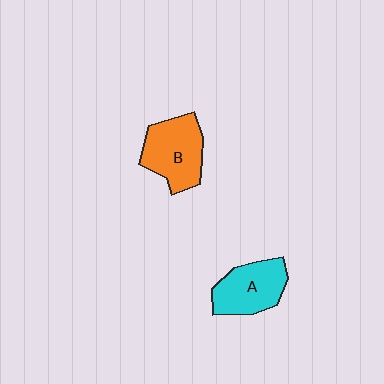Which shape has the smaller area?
Shape A (cyan).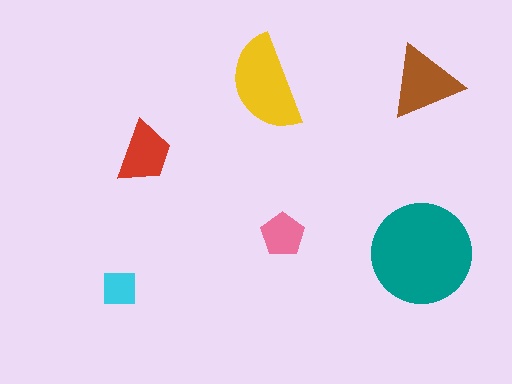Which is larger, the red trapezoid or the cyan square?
The red trapezoid.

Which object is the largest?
The teal circle.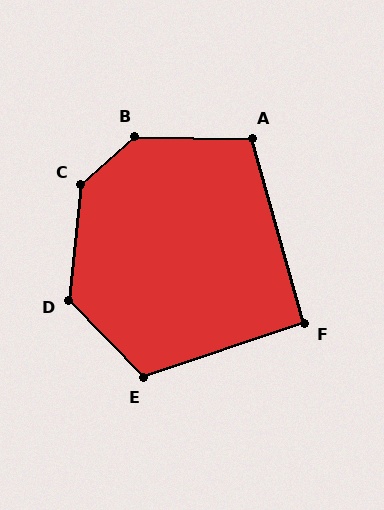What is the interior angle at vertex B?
Approximately 137 degrees (obtuse).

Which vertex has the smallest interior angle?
F, at approximately 93 degrees.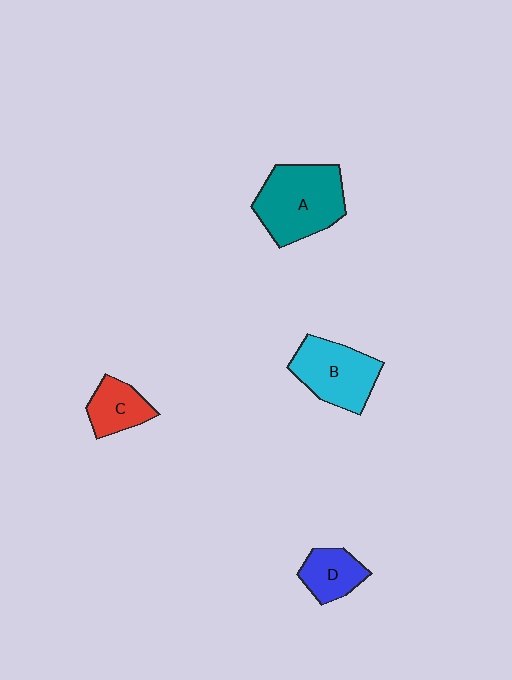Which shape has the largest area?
Shape A (teal).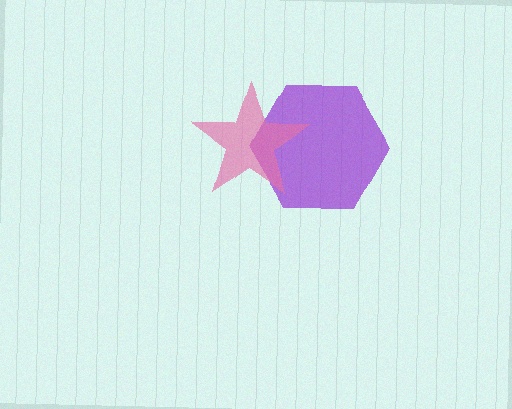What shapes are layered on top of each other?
The layered shapes are: a purple hexagon, a pink star.